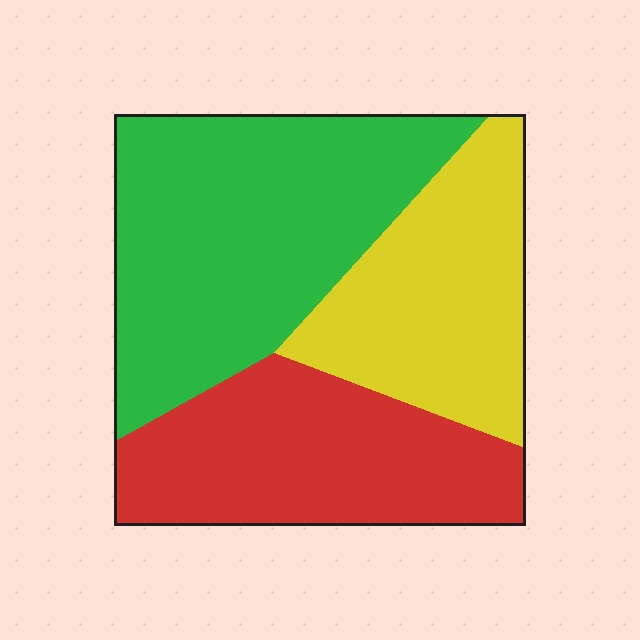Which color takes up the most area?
Green, at roughly 40%.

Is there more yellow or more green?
Green.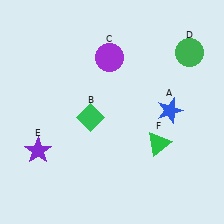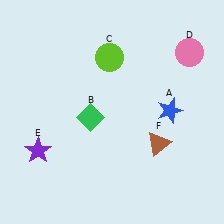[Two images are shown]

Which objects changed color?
C changed from purple to lime. D changed from green to pink. F changed from green to brown.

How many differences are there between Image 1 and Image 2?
There are 3 differences between the two images.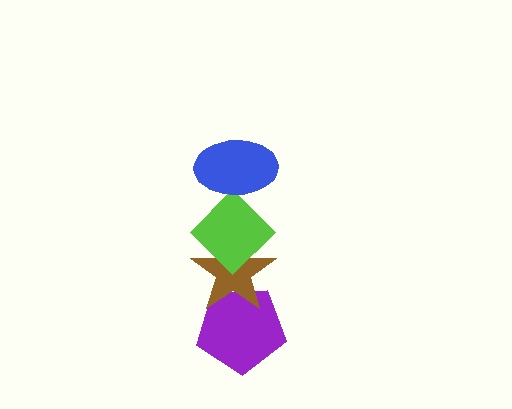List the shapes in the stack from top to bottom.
From top to bottom: the blue ellipse, the lime diamond, the brown star, the purple pentagon.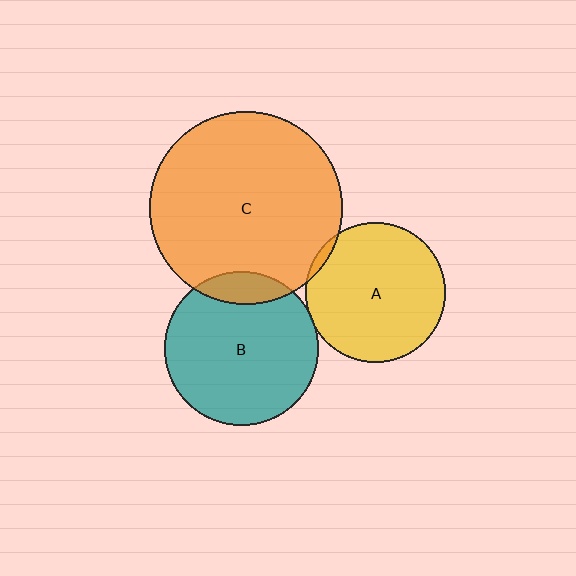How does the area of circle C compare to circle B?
Approximately 1.6 times.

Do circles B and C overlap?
Yes.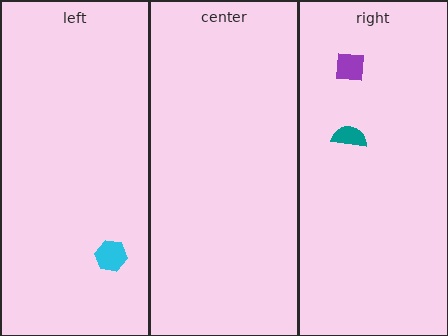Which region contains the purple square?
The right region.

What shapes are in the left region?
The cyan hexagon.